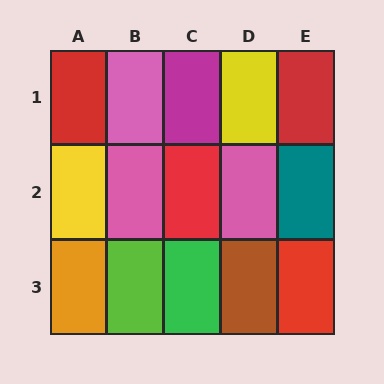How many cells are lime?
1 cell is lime.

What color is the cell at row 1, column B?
Pink.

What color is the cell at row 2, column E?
Teal.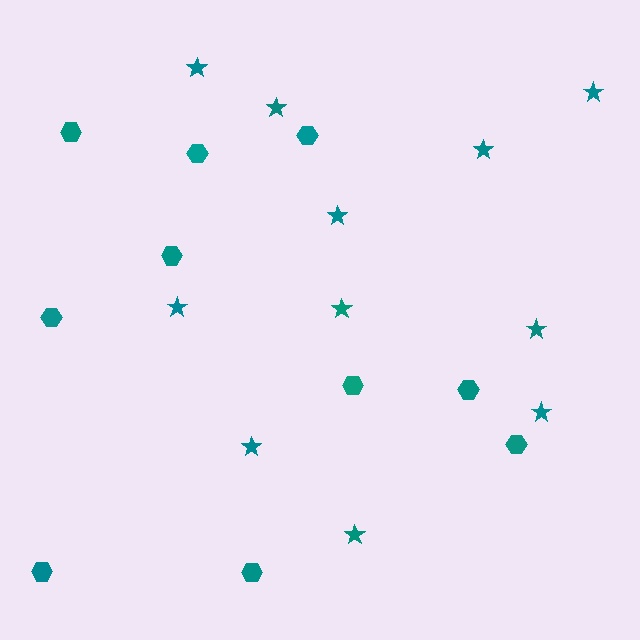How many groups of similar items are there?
There are 2 groups: one group of stars (11) and one group of hexagons (10).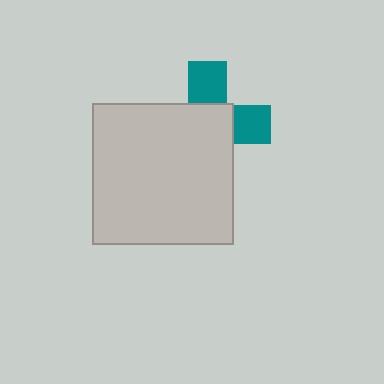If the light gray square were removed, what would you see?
You would see the complete teal cross.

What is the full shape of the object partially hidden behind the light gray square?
The partially hidden object is a teal cross.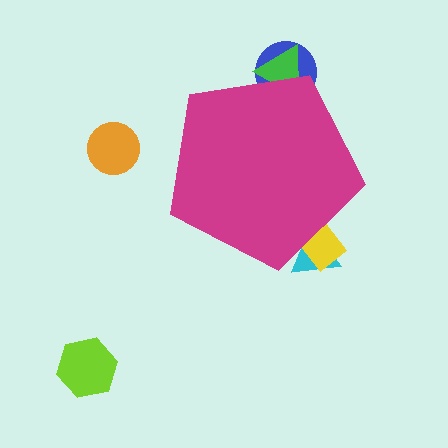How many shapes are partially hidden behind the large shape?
4 shapes are partially hidden.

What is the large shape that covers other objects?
A magenta pentagon.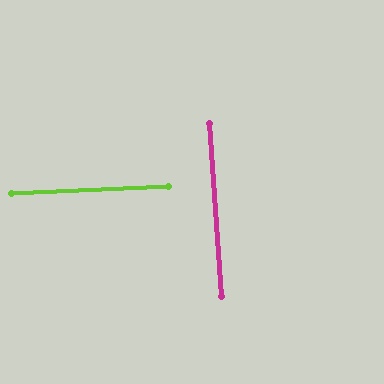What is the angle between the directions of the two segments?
Approximately 89 degrees.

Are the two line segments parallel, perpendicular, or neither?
Perpendicular — they meet at approximately 89°.